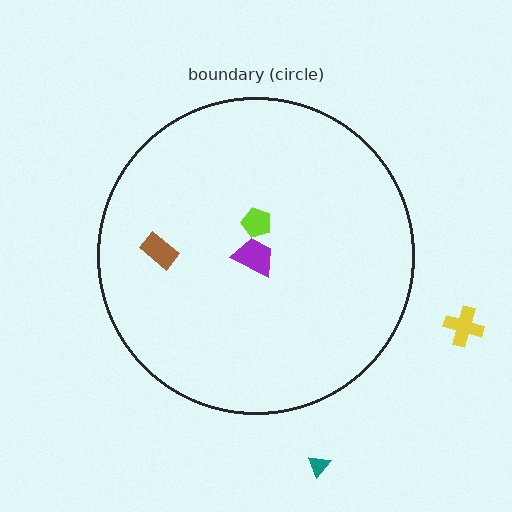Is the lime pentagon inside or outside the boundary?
Inside.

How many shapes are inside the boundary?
3 inside, 2 outside.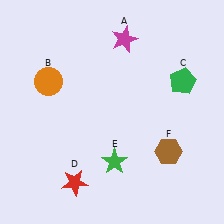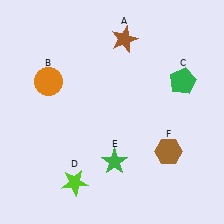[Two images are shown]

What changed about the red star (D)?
In Image 1, D is red. In Image 2, it changed to lime.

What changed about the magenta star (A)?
In Image 1, A is magenta. In Image 2, it changed to brown.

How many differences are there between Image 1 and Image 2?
There are 2 differences between the two images.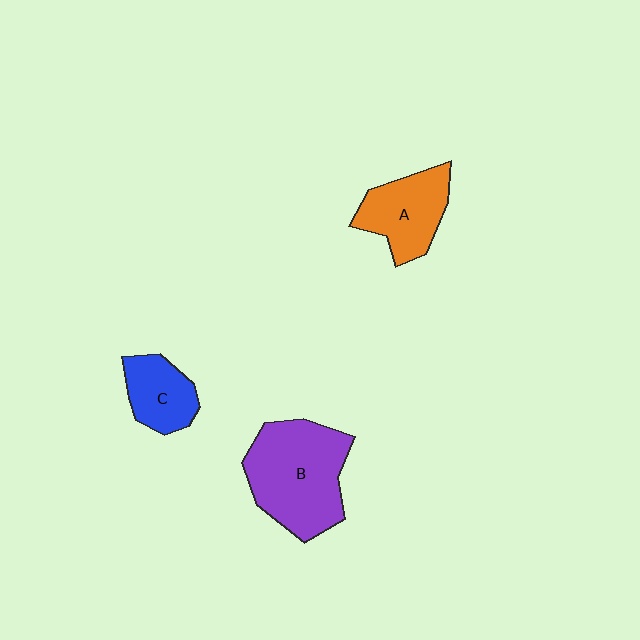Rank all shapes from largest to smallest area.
From largest to smallest: B (purple), A (orange), C (blue).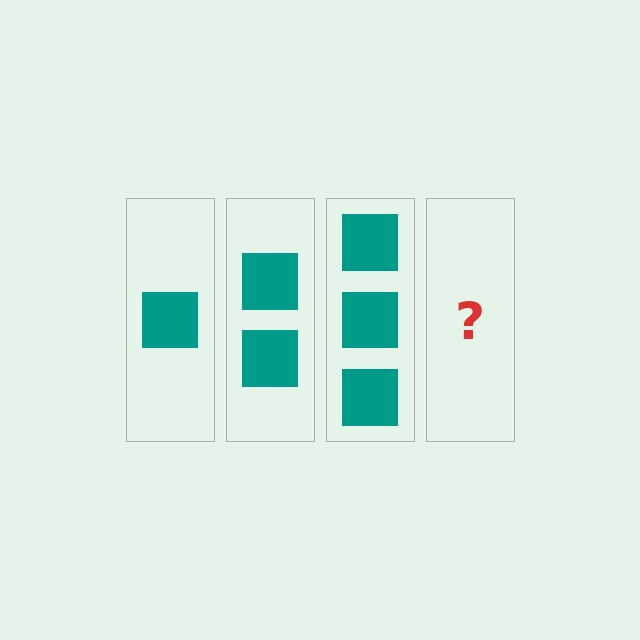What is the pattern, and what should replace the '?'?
The pattern is that each step adds one more square. The '?' should be 4 squares.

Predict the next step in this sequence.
The next step is 4 squares.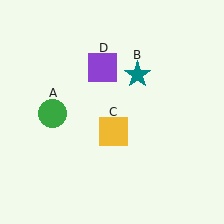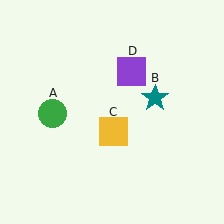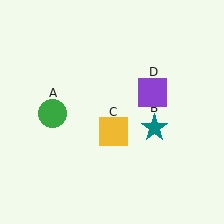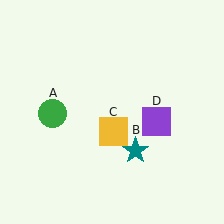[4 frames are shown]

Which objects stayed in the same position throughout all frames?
Green circle (object A) and yellow square (object C) remained stationary.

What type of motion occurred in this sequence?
The teal star (object B), purple square (object D) rotated clockwise around the center of the scene.